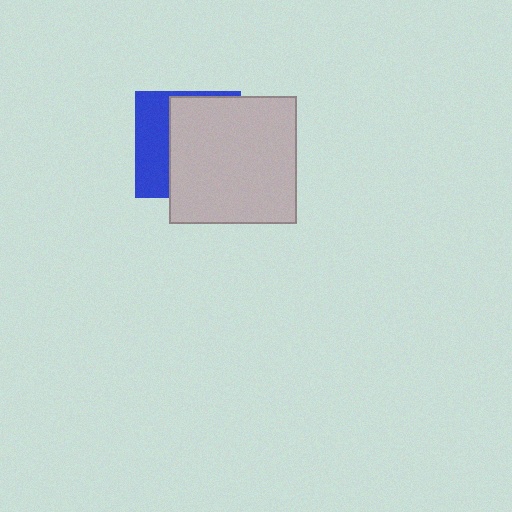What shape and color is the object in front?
The object in front is a light gray square.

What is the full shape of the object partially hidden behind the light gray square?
The partially hidden object is a blue square.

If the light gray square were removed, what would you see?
You would see the complete blue square.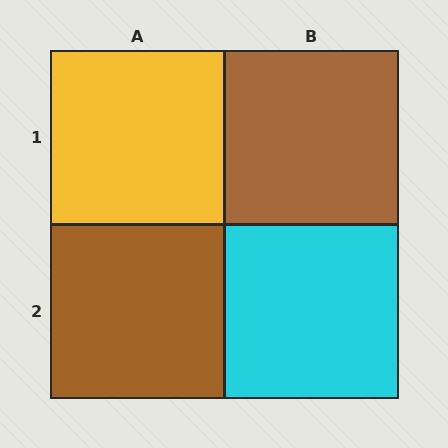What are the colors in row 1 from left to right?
Yellow, brown.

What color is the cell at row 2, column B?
Cyan.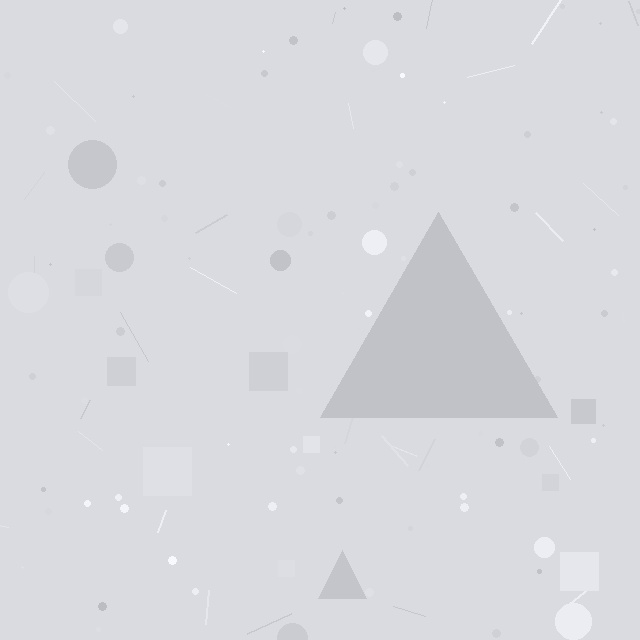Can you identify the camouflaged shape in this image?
The camouflaged shape is a triangle.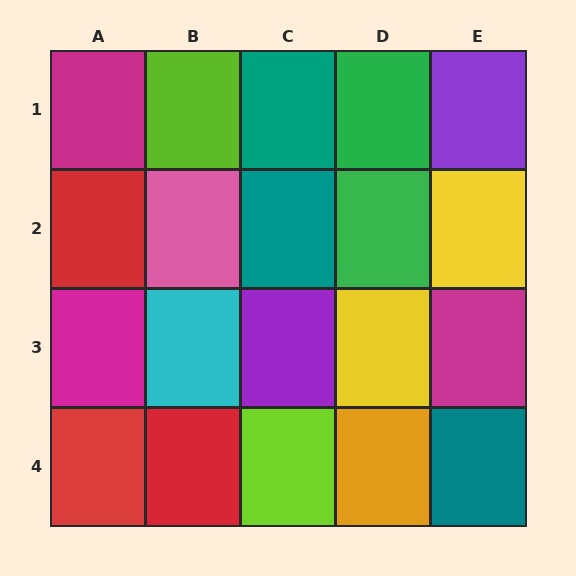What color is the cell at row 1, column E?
Purple.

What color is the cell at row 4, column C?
Lime.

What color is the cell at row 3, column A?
Magenta.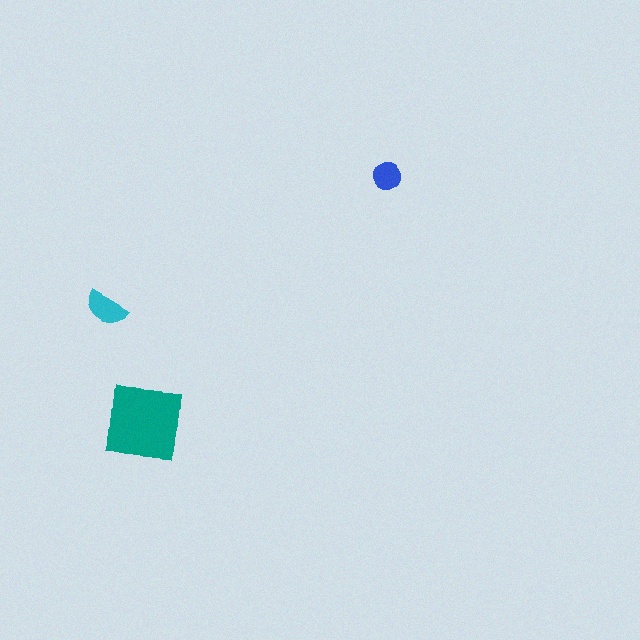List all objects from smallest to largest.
The blue circle, the cyan semicircle, the teal square.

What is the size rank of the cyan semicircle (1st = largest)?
2nd.